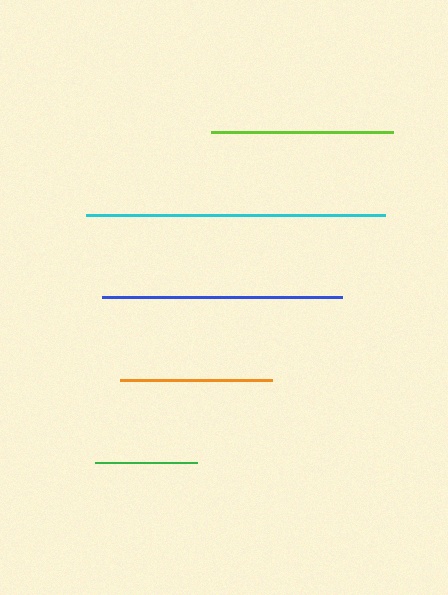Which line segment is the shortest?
The green line is the shortest at approximately 102 pixels.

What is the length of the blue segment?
The blue segment is approximately 240 pixels long.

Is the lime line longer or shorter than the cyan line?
The cyan line is longer than the lime line.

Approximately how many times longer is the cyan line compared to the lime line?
The cyan line is approximately 1.6 times the length of the lime line.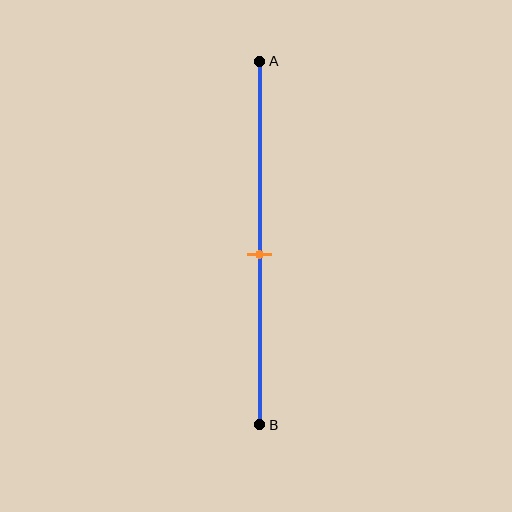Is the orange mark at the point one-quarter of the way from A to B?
No, the mark is at about 55% from A, not at the 25% one-quarter point.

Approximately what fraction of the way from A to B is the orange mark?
The orange mark is approximately 55% of the way from A to B.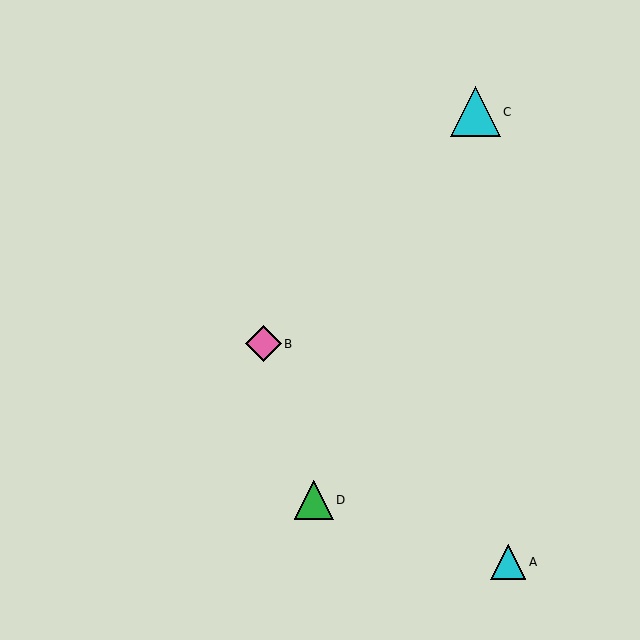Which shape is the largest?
The cyan triangle (labeled C) is the largest.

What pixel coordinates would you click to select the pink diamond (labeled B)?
Click at (263, 343) to select the pink diamond B.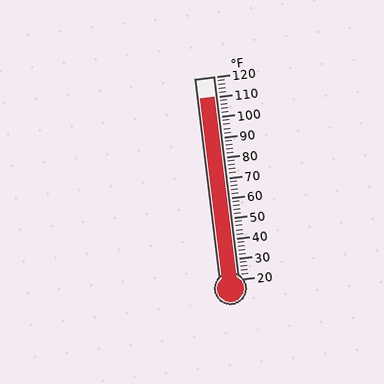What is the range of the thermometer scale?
The thermometer scale ranges from 20°F to 120°F.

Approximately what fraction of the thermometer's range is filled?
The thermometer is filled to approximately 90% of its range.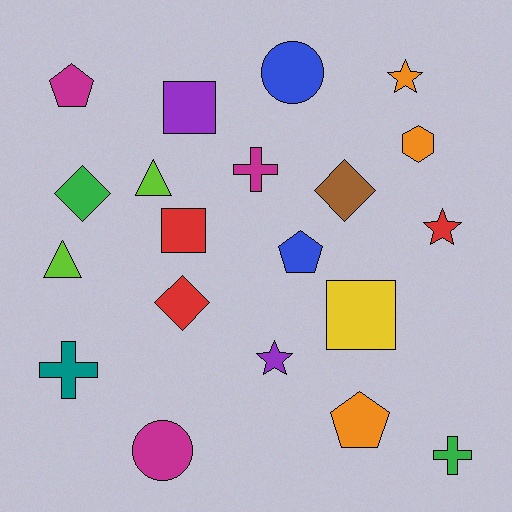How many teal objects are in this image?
There is 1 teal object.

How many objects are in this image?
There are 20 objects.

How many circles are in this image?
There are 2 circles.